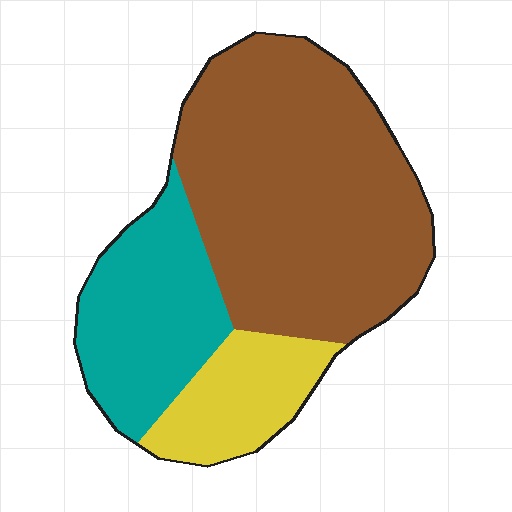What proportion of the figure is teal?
Teal covers about 25% of the figure.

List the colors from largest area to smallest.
From largest to smallest: brown, teal, yellow.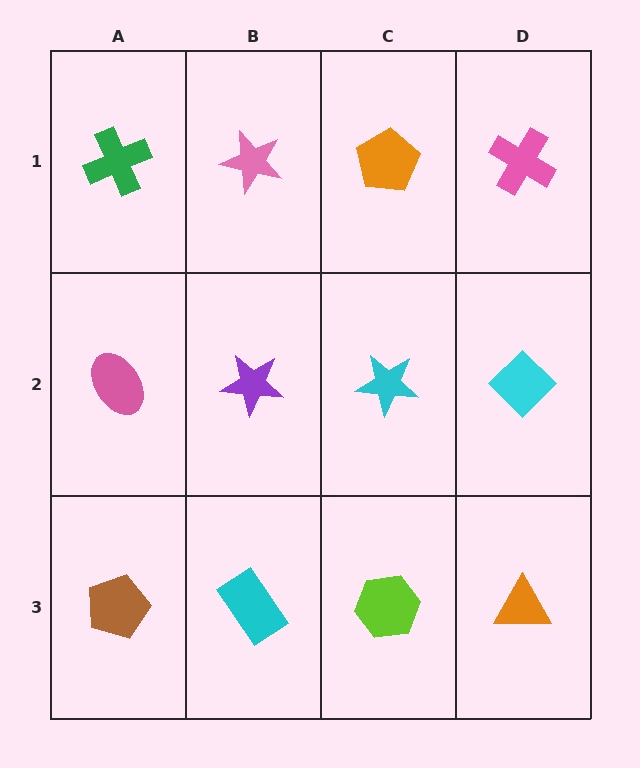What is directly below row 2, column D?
An orange triangle.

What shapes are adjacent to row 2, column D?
A pink cross (row 1, column D), an orange triangle (row 3, column D), a cyan star (row 2, column C).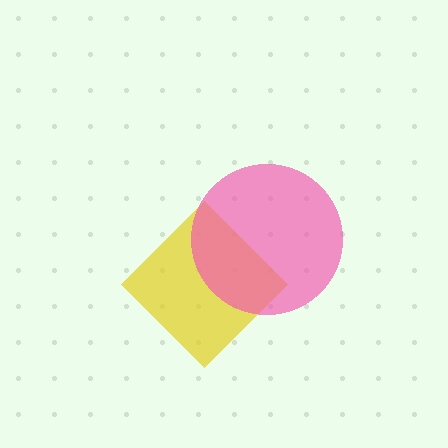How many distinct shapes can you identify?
There are 2 distinct shapes: a yellow diamond, a pink circle.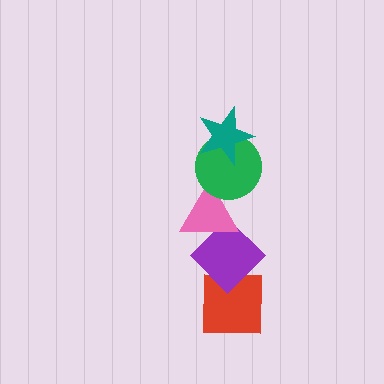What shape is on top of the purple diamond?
The pink triangle is on top of the purple diamond.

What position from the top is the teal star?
The teal star is 1st from the top.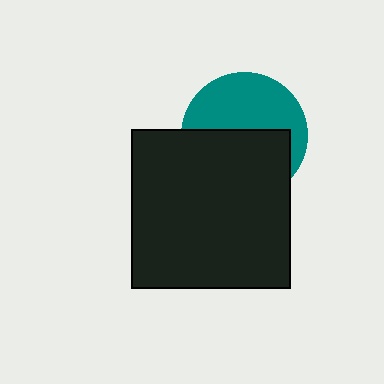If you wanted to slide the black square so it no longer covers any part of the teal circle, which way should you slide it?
Slide it down — that is the most direct way to separate the two shapes.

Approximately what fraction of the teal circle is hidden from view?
Roughly 51% of the teal circle is hidden behind the black square.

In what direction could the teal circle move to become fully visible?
The teal circle could move up. That would shift it out from behind the black square entirely.